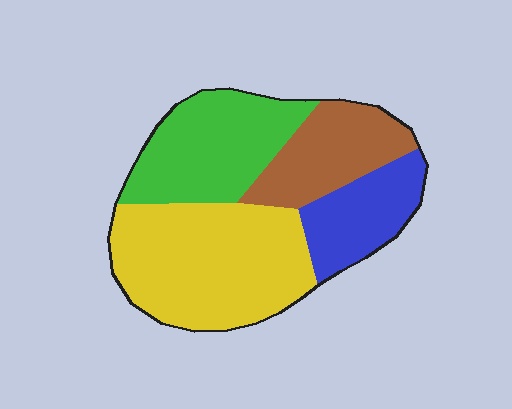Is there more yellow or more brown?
Yellow.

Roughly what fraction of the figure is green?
Green takes up about one quarter (1/4) of the figure.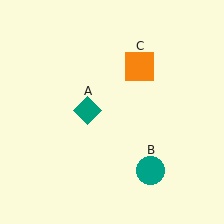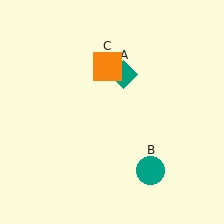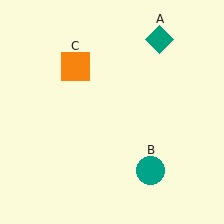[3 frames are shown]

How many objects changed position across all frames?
2 objects changed position: teal diamond (object A), orange square (object C).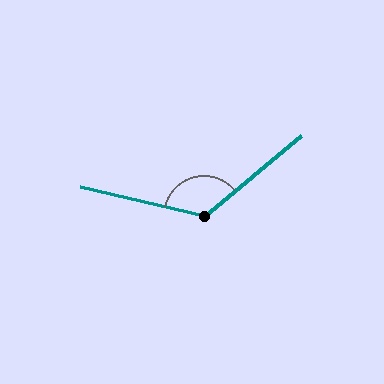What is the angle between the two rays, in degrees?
Approximately 128 degrees.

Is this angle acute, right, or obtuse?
It is obtuse.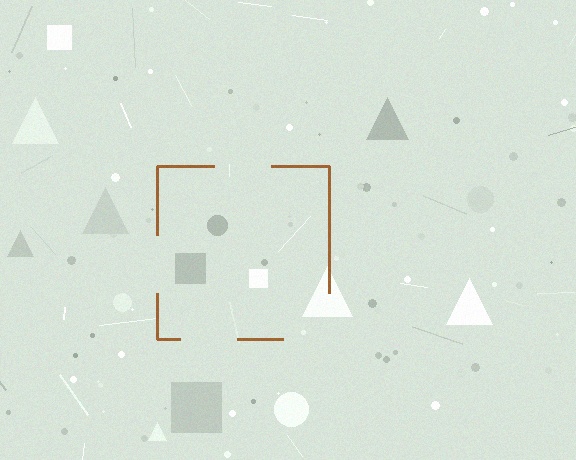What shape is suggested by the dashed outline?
The dashed outline suggests a square.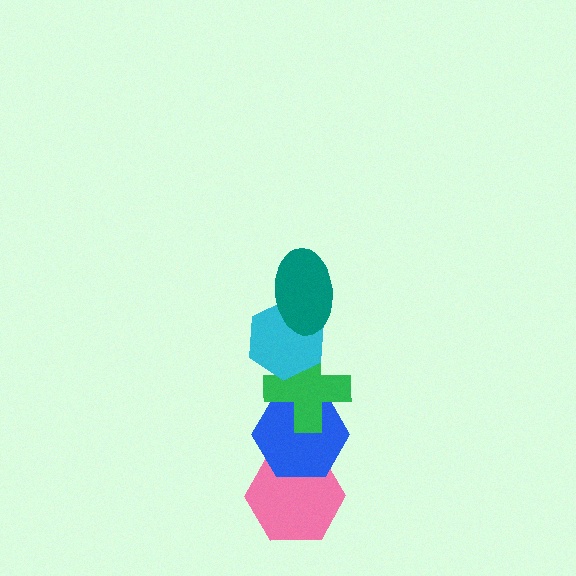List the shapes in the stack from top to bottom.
From top to bottom: the teal ellipse, the cyan hexagon, the green cross, the blue hexagon, the pink hexagon.